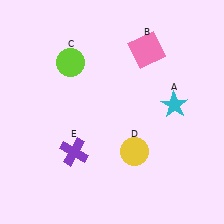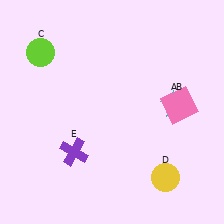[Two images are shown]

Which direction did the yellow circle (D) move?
The yellow circle (D) moved right.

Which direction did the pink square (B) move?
The pink square (B) moved down.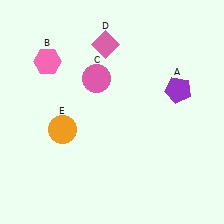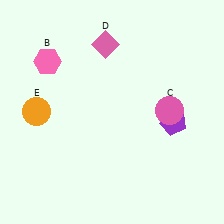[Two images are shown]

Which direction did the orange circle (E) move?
The orange circle (E) moved left.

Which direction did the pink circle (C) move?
The pink circle (C) moved right.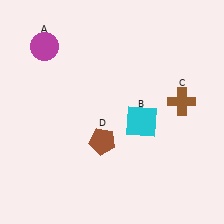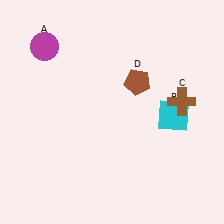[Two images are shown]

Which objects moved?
The objects that moved are: the cyan square (B), the brown pentagon (D).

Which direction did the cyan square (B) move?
The cyan square (B) moved right.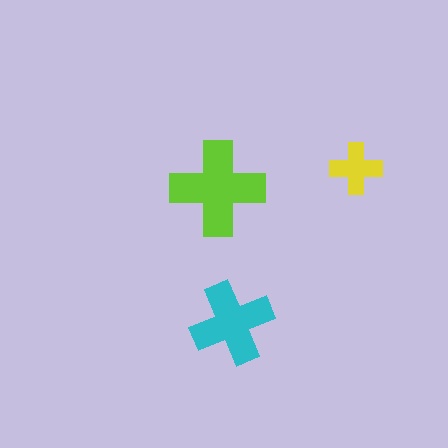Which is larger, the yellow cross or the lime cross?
The lime one.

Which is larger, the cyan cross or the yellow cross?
The cyan one.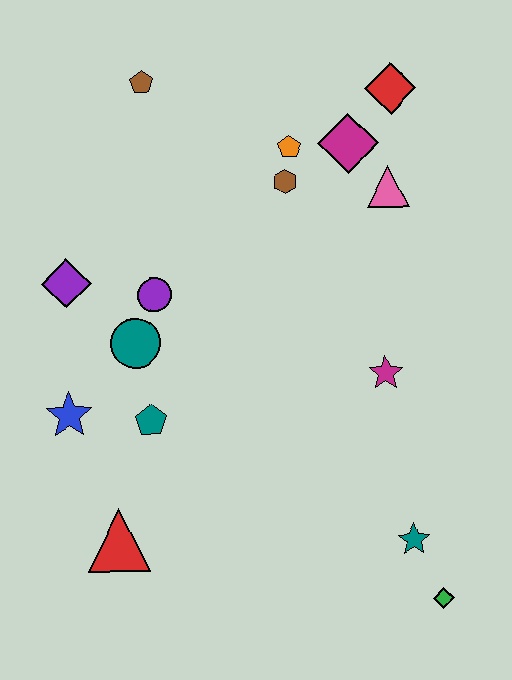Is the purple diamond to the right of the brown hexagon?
No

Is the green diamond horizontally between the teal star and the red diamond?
No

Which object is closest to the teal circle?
The purple circle is closest to the teal circle.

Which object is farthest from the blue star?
The red diamond is farthest from the blue star.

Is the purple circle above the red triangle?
Yes